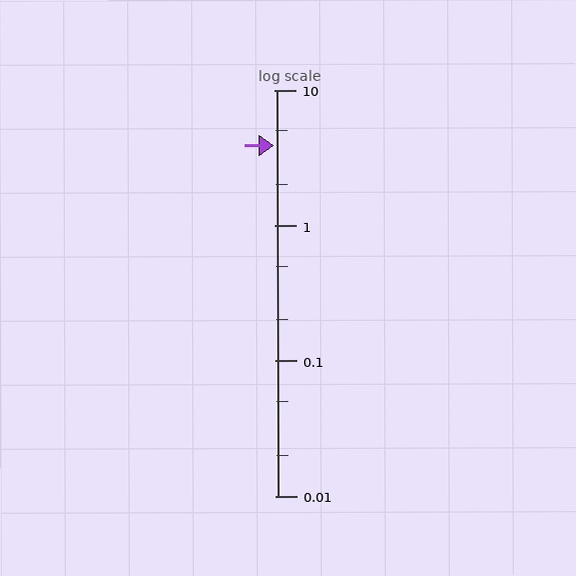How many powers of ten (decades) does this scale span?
The scale spans 3 decades, from 0.01 to 10.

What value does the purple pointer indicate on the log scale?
The pointer indicates approximately 3.9.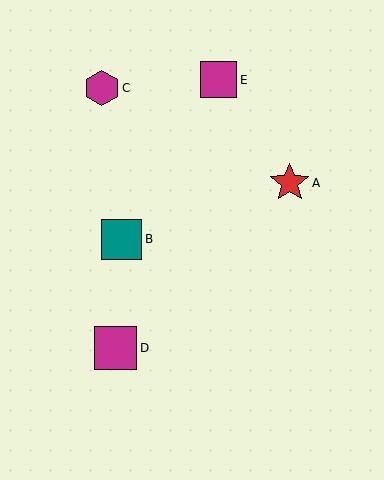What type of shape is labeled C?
Shape C is a magenta hexagon.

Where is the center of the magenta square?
The center of the magenta square is at (116, 348).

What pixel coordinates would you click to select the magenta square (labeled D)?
Click at (116, 348) to select the magenta square D.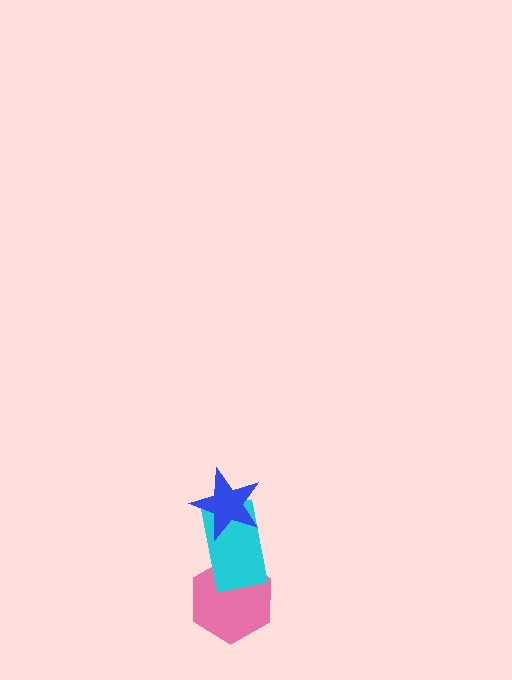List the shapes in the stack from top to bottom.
From top to bottom: the blue star, the cyan rectangle, the pink hexagon.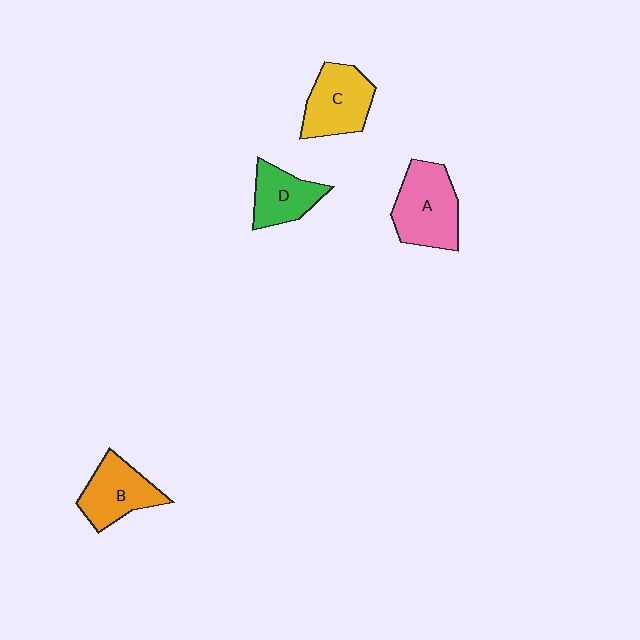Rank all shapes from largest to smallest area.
From largest to smallest: A (pink), C (yellow), B (orange), D (green).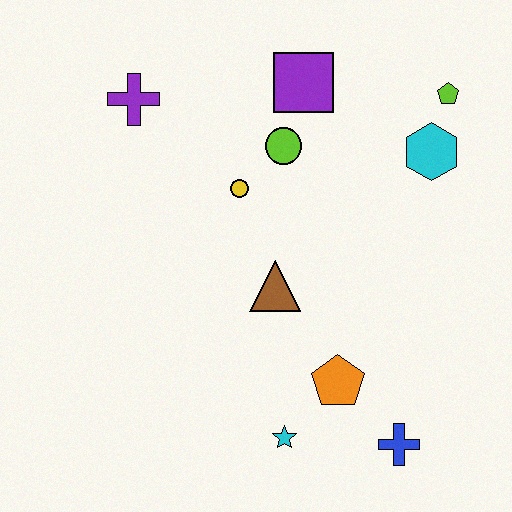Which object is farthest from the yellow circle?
The blue cross is farthest from the yellow circle.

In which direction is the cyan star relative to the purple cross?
The cyan star is below the purple cross.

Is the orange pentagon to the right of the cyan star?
Yes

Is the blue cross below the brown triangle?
Yes